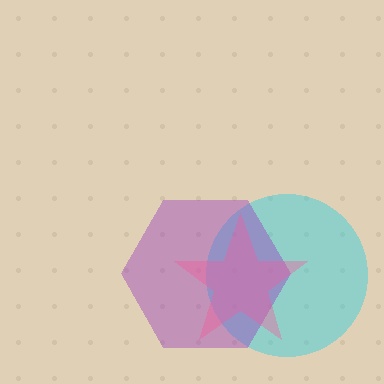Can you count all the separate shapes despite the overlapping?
Yes, there are 3 separate shapes.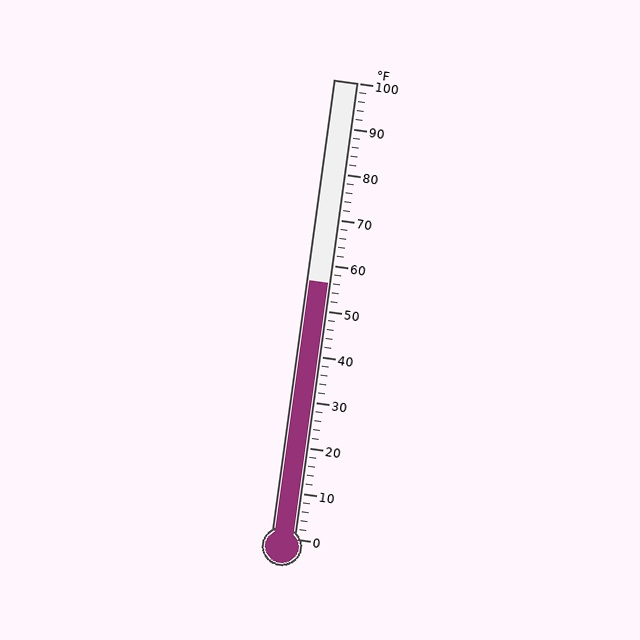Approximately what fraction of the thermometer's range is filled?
The thermometer is filled to approximately 55% of its range.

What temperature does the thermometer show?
The thermometer shows approximately 56°F.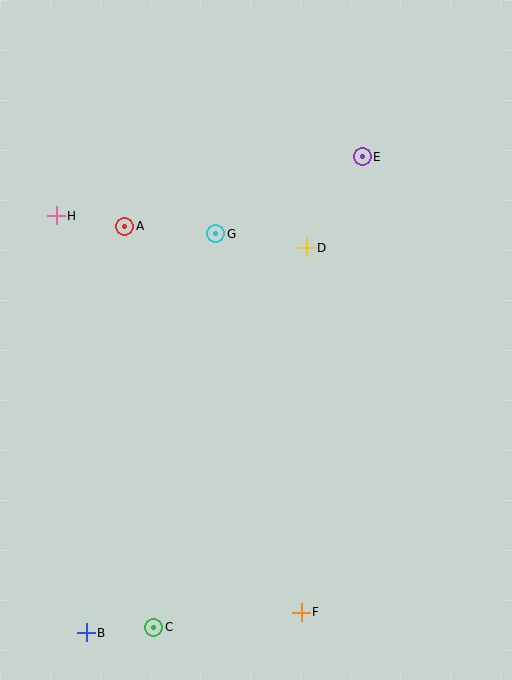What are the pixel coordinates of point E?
Point E is at (362, 157).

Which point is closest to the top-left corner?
Point H is closest to the top-left corner.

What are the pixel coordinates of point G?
Point G is at (216, 234).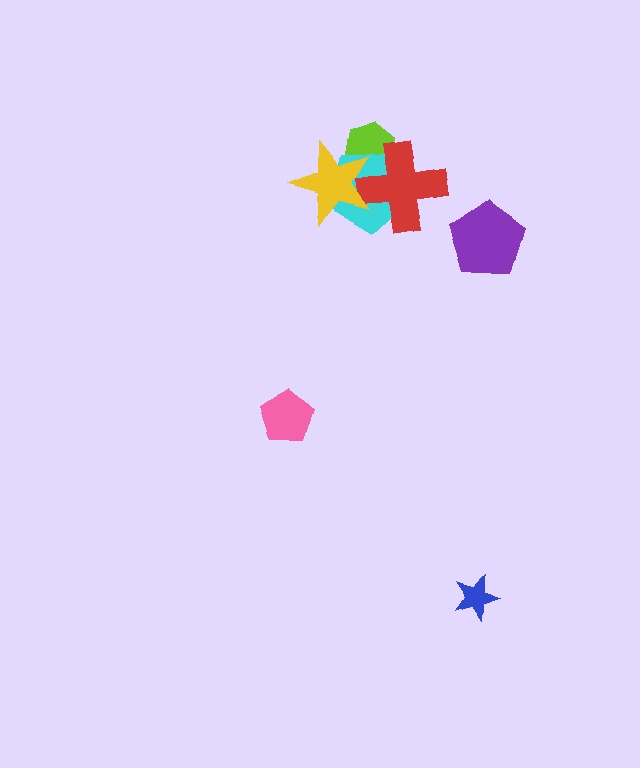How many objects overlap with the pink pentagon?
0 objects overlap with the pink pentagon.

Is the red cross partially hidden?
Yes, it is partially covered by another shape.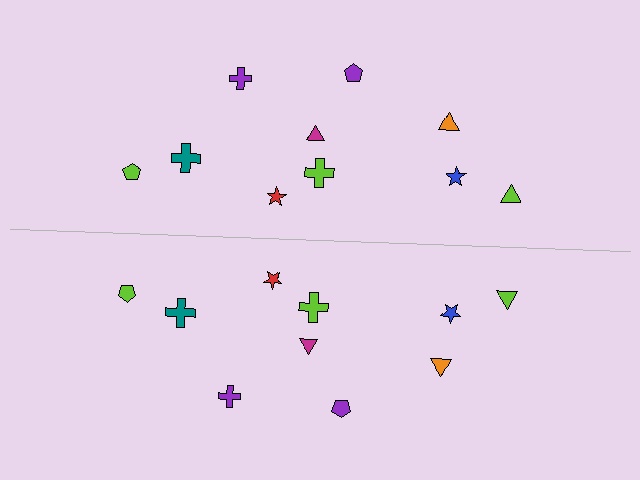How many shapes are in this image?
There are 20 shapes in this image.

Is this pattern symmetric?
Yes, this pattern has bilateral (reflection) symmetry.